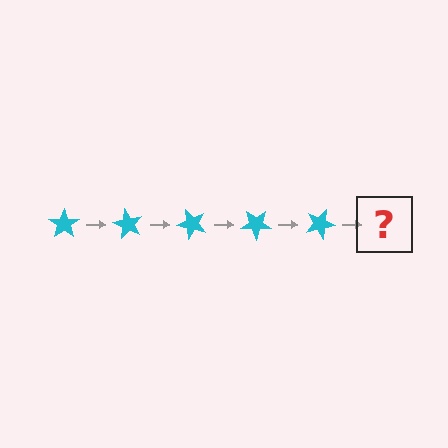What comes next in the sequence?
The next element should be a cyan star rotated 300 degrees.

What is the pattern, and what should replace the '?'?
The pattern is that the star rotates 60 degrees each step. The '?' should be a cyan star rotated 300 degrees.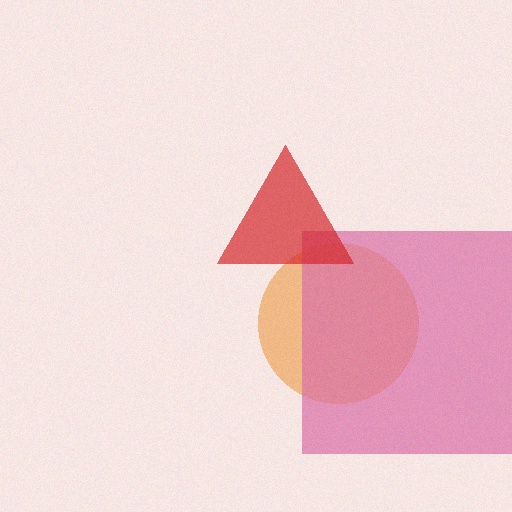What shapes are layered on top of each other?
The layered shapes are: an orange circle, a pink square, a red triangle.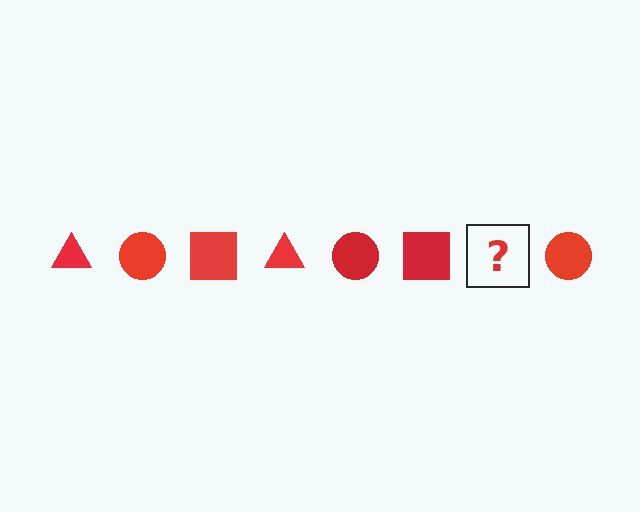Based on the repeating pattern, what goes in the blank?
The blank should be a red triangle.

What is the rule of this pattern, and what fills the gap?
The rule is that the pattern cycles through triangle, circle, square shapes in red. The gap should be filled with a red triangle.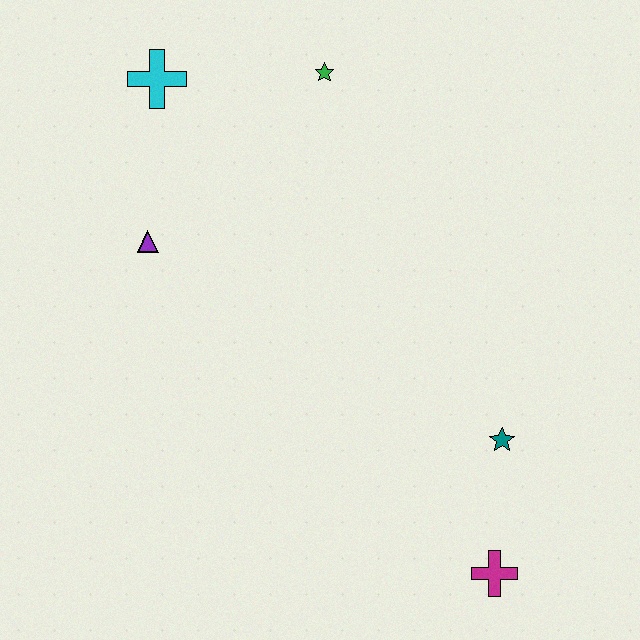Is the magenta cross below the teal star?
Yes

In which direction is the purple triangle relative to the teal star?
The purple triangle is to the left of the teal star.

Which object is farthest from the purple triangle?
The magenta cross is farthest from the purple triangle.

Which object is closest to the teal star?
The magenta cross is closest to the teal star.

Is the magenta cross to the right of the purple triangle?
Yes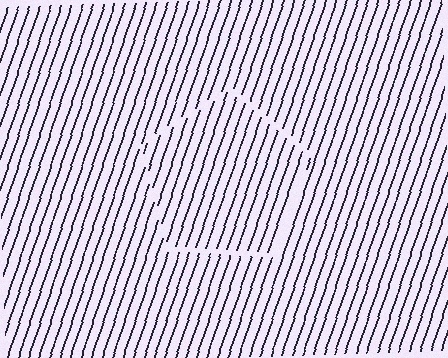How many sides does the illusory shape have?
5 sides — the line-ends trace a pentagon.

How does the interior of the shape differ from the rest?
The interior of the shape contains the same grating, shifted by half a period — the contour is defined by the phase discontinuity where line-ends from the inner and outer gratings abut.